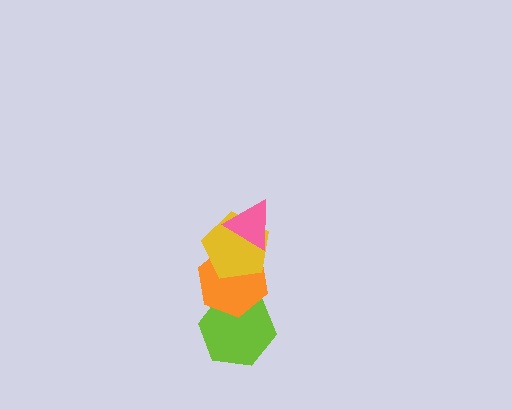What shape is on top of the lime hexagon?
The orange hexagon is on top of the lime hexagon.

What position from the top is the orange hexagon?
The orange hexagon is 3rd from the top.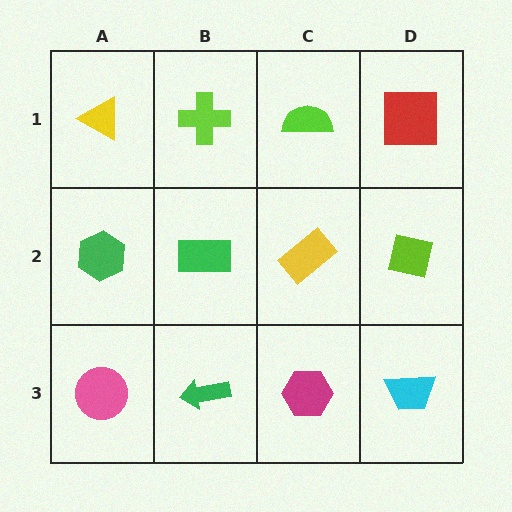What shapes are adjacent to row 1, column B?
A green rectangle (row 2, column B), a yellow triangle (row 1, column A), a lime semicircle (row 1, column C).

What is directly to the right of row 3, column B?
A magenta hexagon.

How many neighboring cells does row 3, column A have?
2.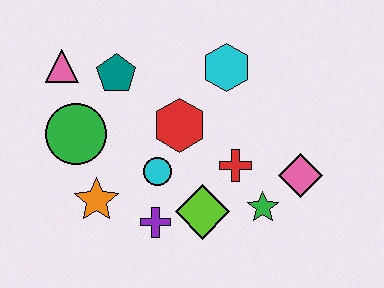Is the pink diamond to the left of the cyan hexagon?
No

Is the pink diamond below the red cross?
Yes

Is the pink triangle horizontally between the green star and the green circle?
No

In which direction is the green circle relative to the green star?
The green circle is to the left of the green star.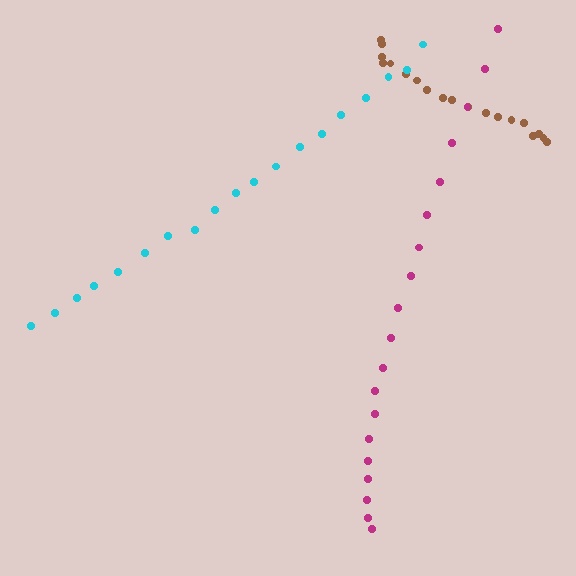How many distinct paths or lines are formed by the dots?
There are 3 distinct paths.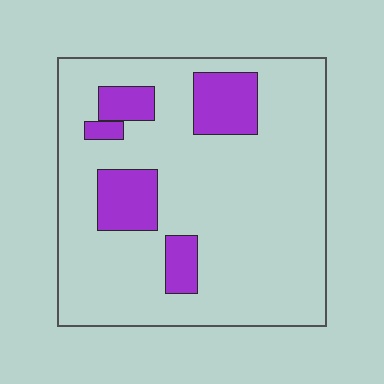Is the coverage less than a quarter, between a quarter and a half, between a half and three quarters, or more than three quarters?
Less than a quarter.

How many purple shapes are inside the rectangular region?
5.